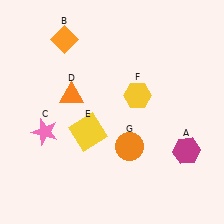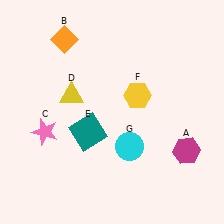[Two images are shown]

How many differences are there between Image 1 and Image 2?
There are 3 differences between the two images.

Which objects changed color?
D changed from orange to yellow. E changed from yellow to teal. G changed from orange to cyan.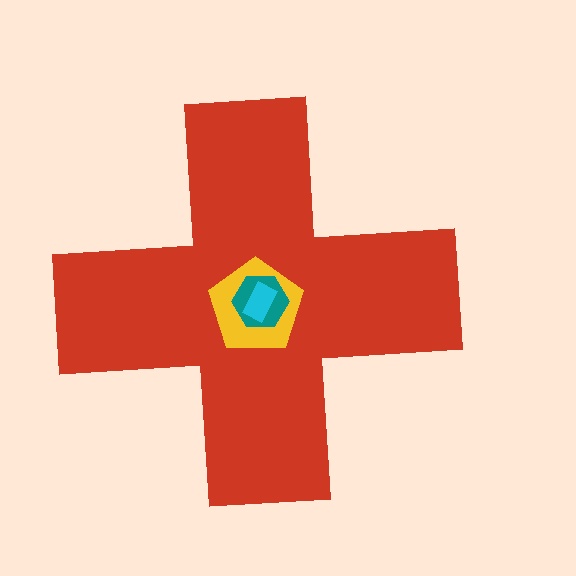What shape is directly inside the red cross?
The yellow pentagon.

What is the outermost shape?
The red cross.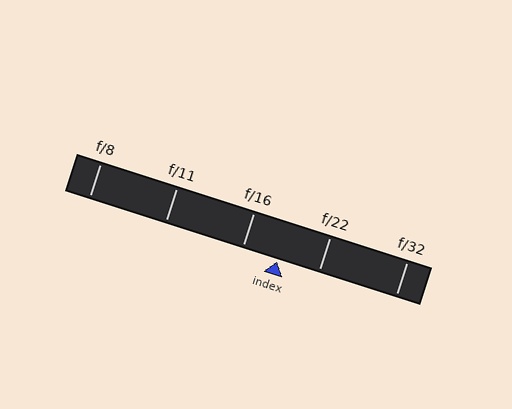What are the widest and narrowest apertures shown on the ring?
The widest aperture shown is f/8 and the narrowest is f/32.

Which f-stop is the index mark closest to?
The index mark is closest to f/16.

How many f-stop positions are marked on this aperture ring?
There are 5 f-stop positions marked.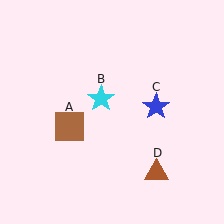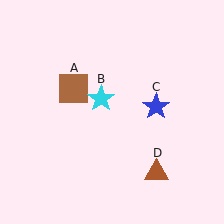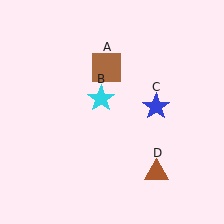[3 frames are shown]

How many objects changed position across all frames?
1 object changed position: brown square (object A).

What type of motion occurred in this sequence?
The brown square (object A) rotated clockwise around the center of the scene.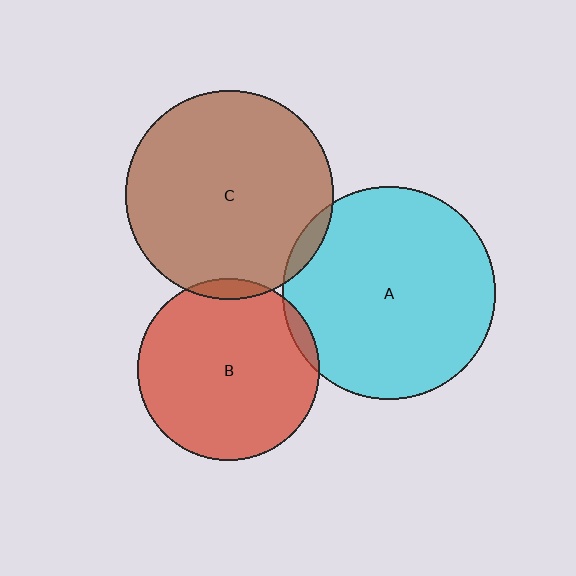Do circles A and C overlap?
Yes.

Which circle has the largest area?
Circle A (cyan).